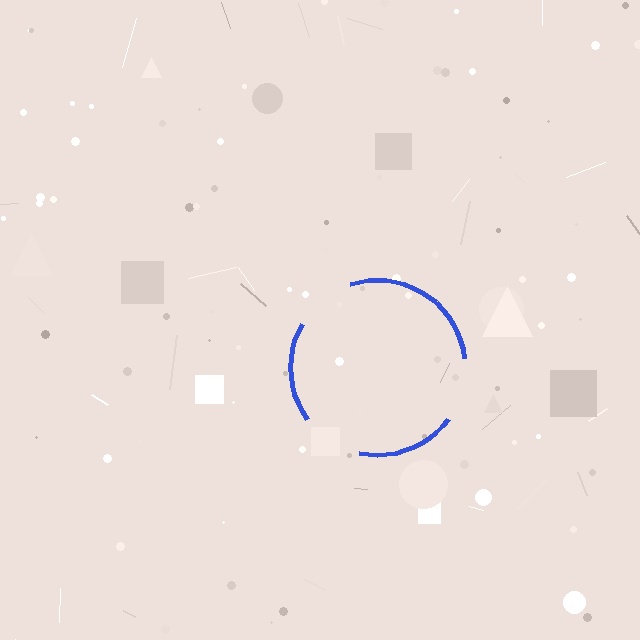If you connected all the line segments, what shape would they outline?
They would outline a circle.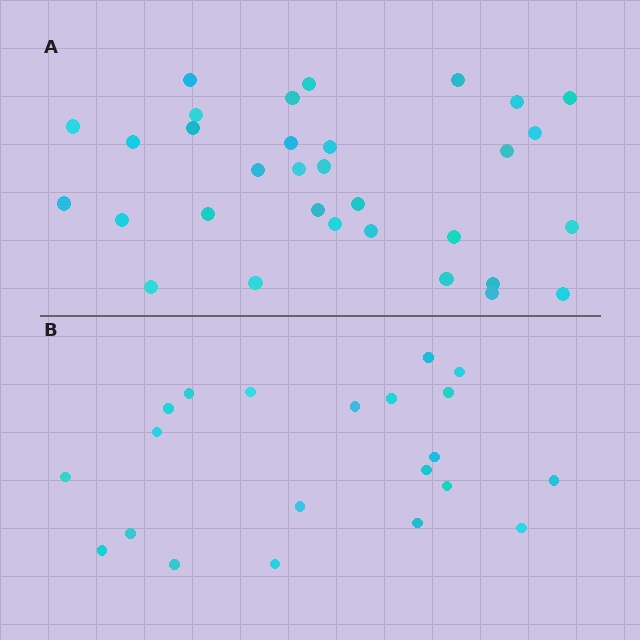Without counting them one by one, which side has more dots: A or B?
Region A (the top region) has more dots.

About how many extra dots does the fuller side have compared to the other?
Region A has roughly 12 or so more dots than region B.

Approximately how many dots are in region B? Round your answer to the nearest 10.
About 20 dots. (The exact count is 21, which rounds to 20.)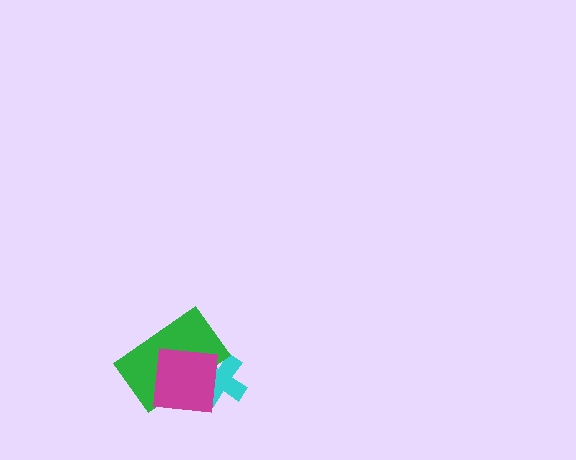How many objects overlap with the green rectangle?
2 objects overlap with the green rectangle.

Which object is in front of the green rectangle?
The magenta square is in front of the green rectangle.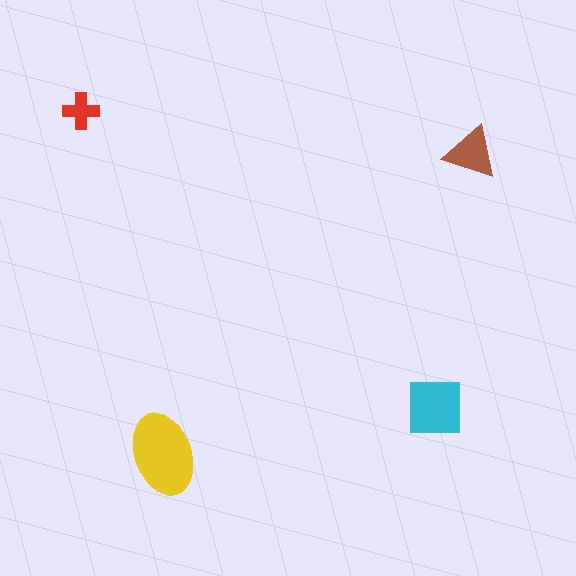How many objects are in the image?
There are 4 objects in the image.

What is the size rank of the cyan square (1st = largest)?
2nd.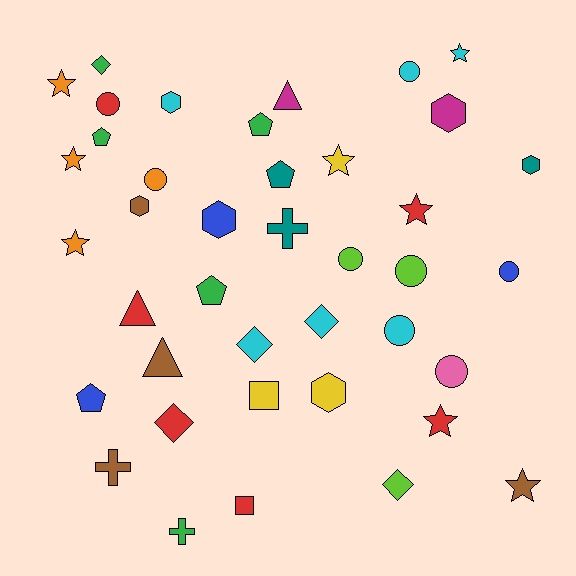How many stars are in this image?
There are 8 stars.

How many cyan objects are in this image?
There are 6 cyan objects.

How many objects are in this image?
There are 40 objects.